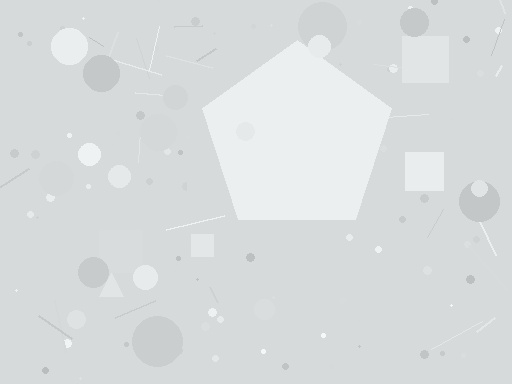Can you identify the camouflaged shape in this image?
The camouflaged shape is a pentagon.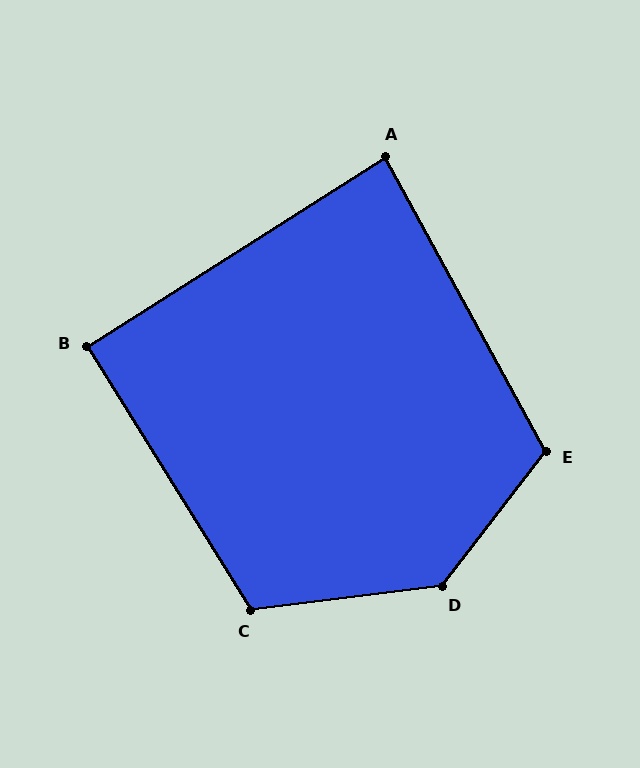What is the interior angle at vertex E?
Approximately 114 degrees (obtuse).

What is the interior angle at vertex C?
Approximately 115 degrees (obtuse).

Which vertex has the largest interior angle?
D, at approximately 135 degrees.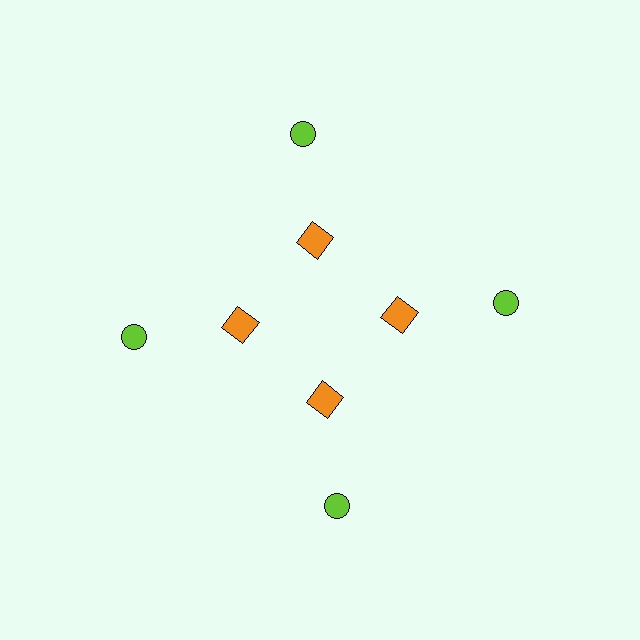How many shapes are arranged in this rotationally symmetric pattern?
There are 8 shapes, arranged in 4 groups of 2.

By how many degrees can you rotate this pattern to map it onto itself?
The pattern maps onto itself every 90 degrees of rotation.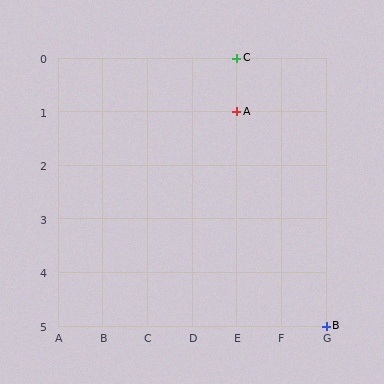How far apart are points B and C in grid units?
Points B and C are 2 columns and 5 rows apart (about 5.4 grid units diagonally).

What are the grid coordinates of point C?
Point C is at grid coordinates (E, 0).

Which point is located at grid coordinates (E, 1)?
Point A is at (E, 1).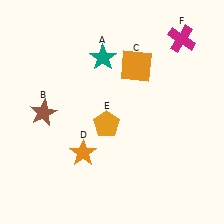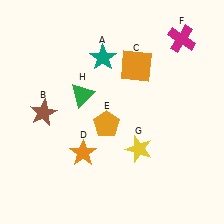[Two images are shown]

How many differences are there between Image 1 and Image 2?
There are 2 differences between the two images.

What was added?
A yellow star (G), a green triangle (H) were added in Image 2.